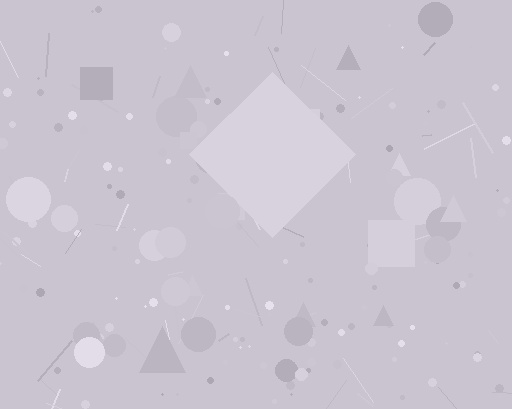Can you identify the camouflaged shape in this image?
The camouflaged shape is a diamond.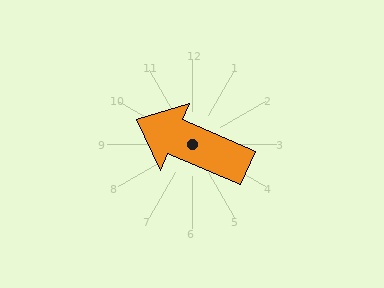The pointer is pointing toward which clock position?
Roughly 10 o'clock.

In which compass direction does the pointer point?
Northwest.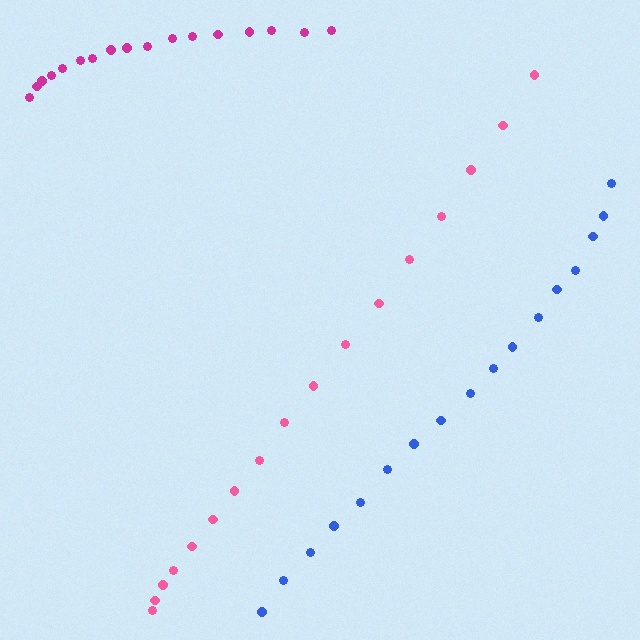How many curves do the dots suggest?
There are 3 distinct paths.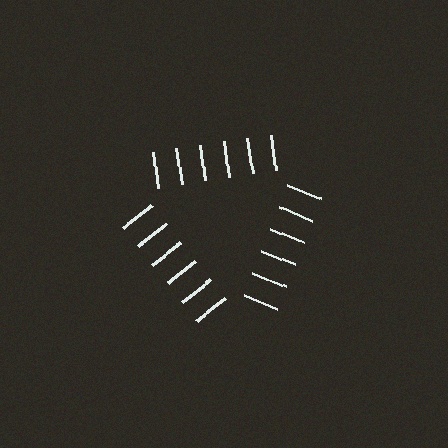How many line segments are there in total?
18 — 6 along each of the 3 edges.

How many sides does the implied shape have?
3 sides — the line-ends trace a triangle.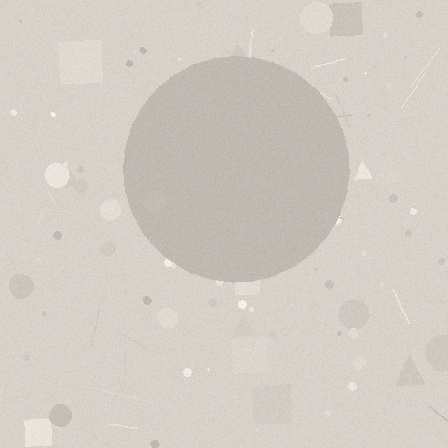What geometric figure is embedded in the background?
A circle is embedded in the background.